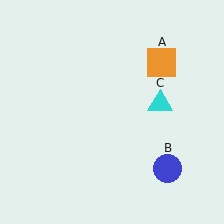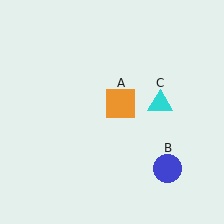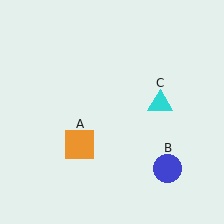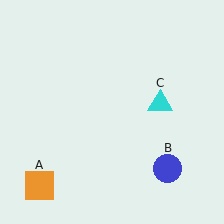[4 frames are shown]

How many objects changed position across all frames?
1 object changed position: orange square (object A).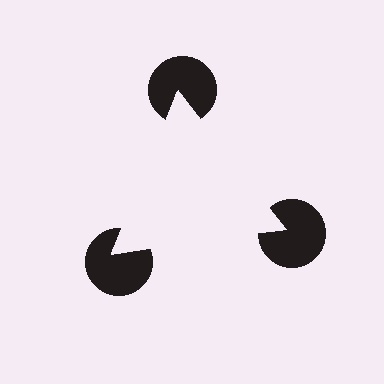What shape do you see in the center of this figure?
An illusory triangle — its edges are inferred from the aligned wedge cuts in the pac-man discs, not physically drawn.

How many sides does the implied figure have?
3 sides.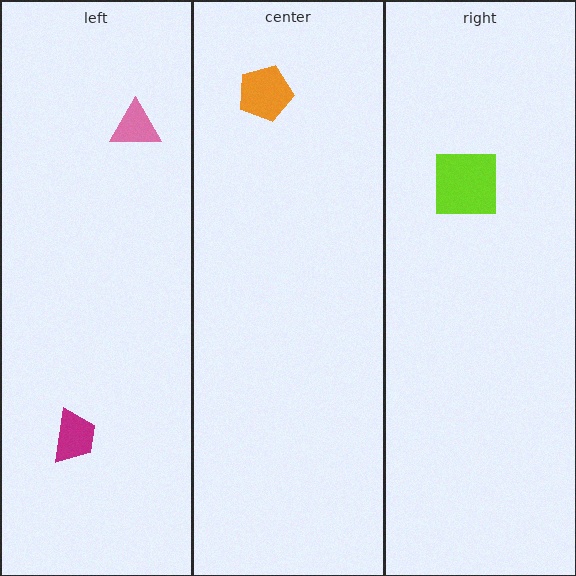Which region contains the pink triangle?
The left region.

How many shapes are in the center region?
1.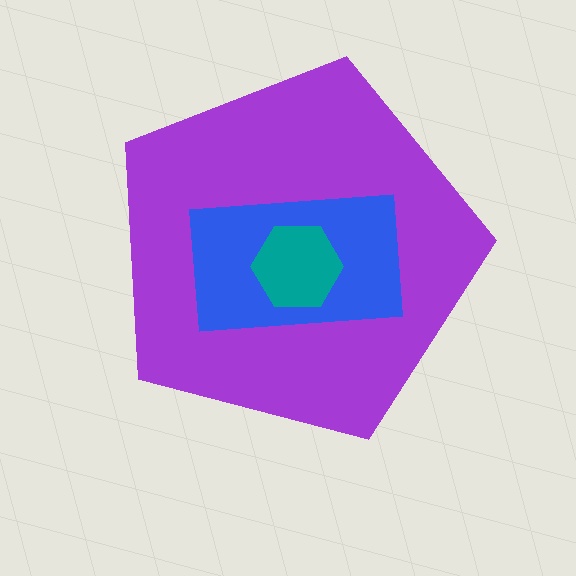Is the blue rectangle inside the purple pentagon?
Yes.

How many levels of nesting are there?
3.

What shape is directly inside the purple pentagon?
The blue rectangle.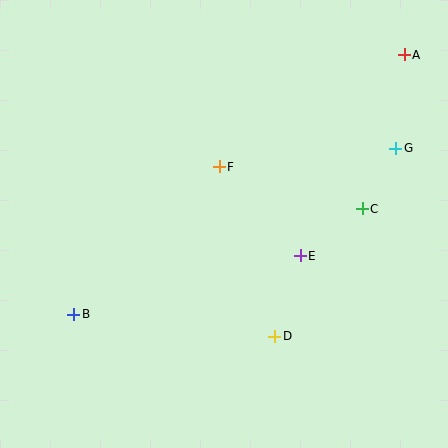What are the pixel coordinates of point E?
Point E is at (300, 256).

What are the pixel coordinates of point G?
Point G is at (396, 148).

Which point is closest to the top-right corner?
Point A is closest to the top-right corner.